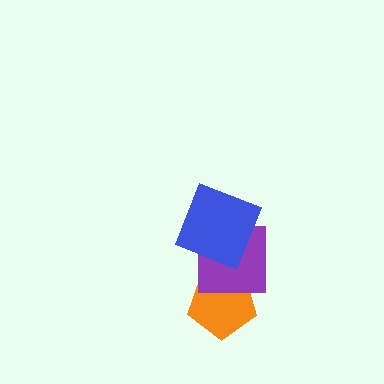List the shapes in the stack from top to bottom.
From top to bottom: the blue square, the purple square, the orange pentagon.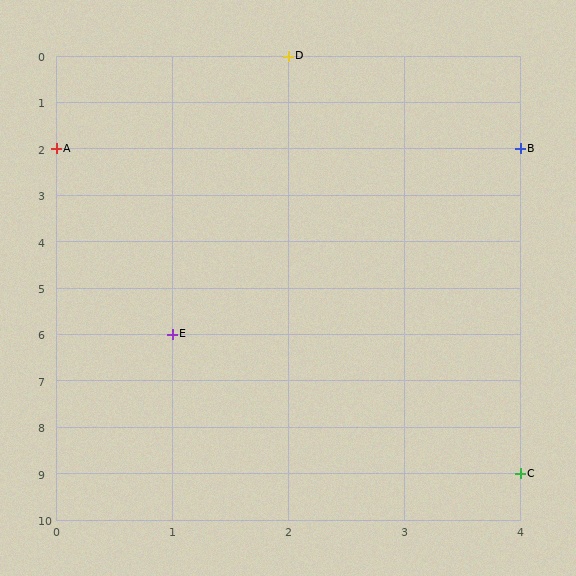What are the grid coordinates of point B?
Point B is at grid coordinates (4, 2).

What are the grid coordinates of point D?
Point D is at grid coordinates (2, 0).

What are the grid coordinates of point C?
Point C is at grid coordinates (4, 9).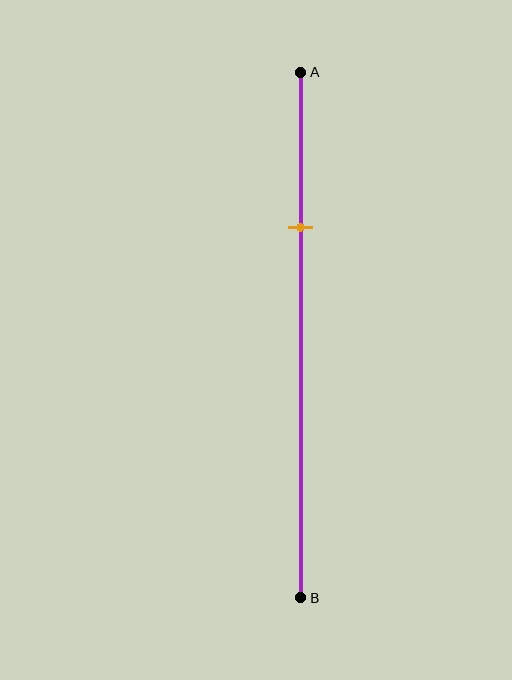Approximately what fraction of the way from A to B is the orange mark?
The orange mark is approximately 30% of the way from A to B.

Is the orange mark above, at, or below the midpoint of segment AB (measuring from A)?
The orange mark is above the midpoint of segment AB.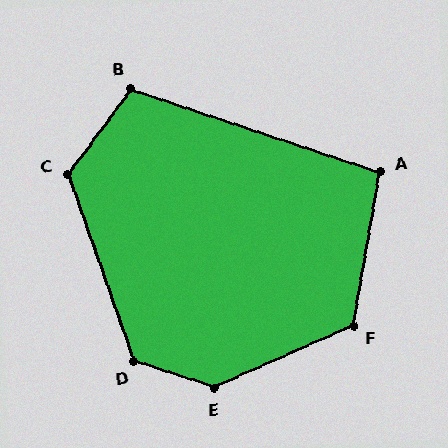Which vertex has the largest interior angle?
E, at approximately 137 degrees.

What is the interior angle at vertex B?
Approximately 108 degrees (obtuse).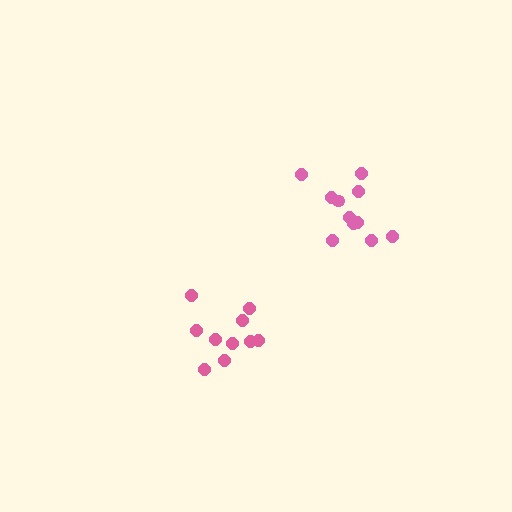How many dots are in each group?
Group 1: 10 dots, Group 2: 11 dots (21 total).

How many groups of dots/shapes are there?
There are 2 groups.